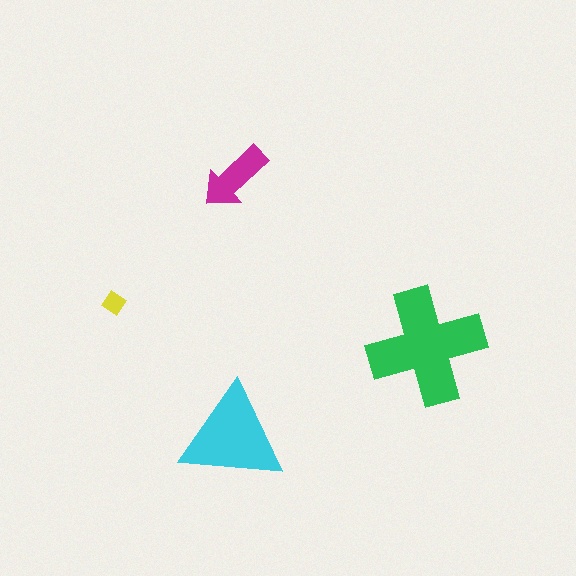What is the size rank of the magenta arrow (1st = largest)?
3rd.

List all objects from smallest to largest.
The yellow diamond, the magenta arrow, the cyan triangle, the green cross.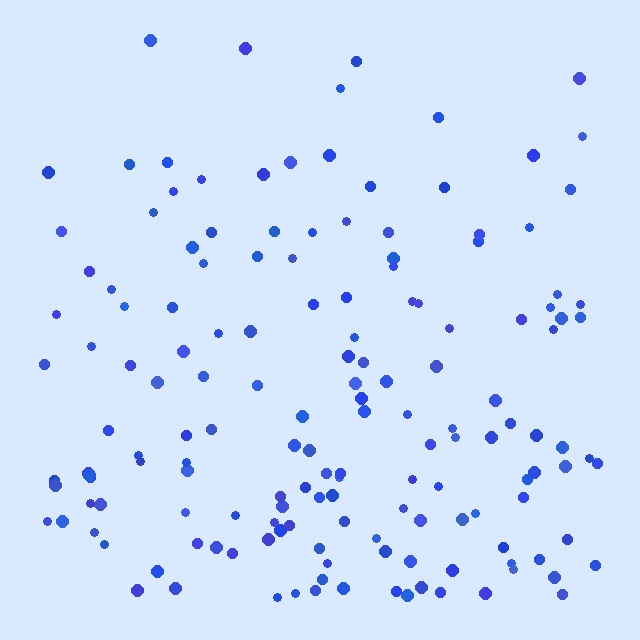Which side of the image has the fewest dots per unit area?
The top.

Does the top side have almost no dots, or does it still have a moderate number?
Still a moderate number, just noticeably fewer than the bottom.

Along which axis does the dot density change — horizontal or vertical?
Vertical.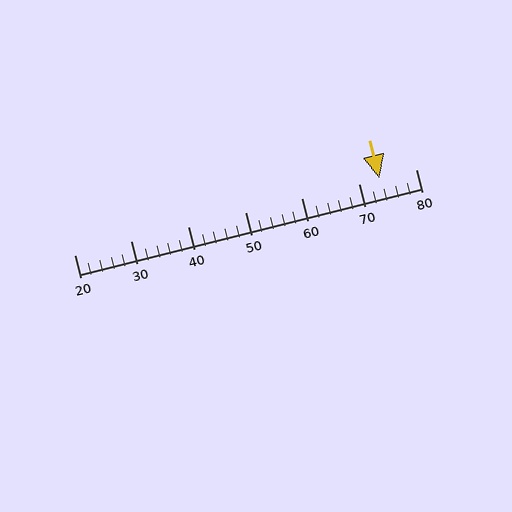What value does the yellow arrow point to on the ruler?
The yellow arrow points to approximately 74.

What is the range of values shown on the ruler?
The ruler shows values from 20 to 80.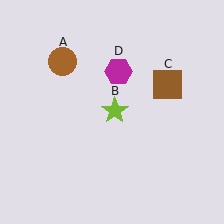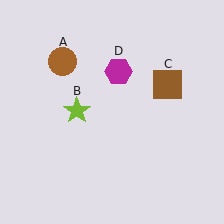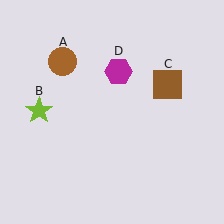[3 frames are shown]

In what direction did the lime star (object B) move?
The lime star (object B) moved left.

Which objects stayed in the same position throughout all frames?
Brown circle (object A) and brown square (object C) and magenta hexagon (object D) remained stationary.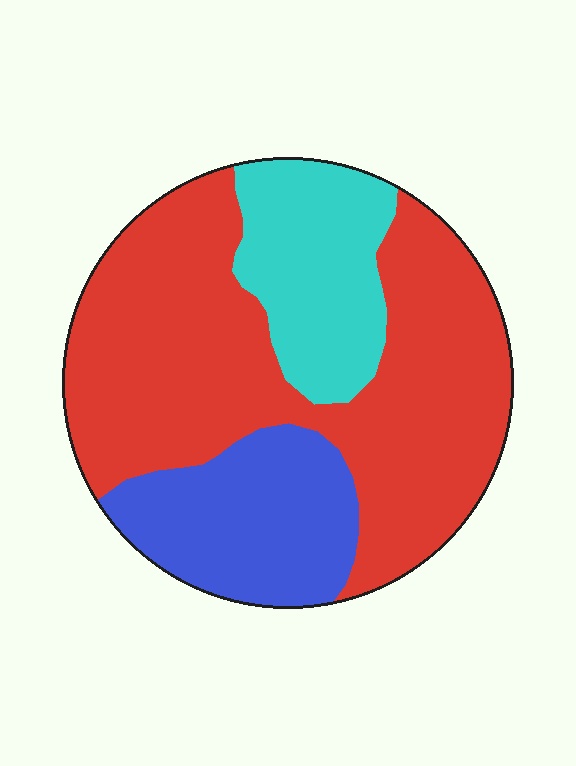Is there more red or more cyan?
Red.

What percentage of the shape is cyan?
Cyan covers 19% of the shape.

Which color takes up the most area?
Red, at roughly 60%.